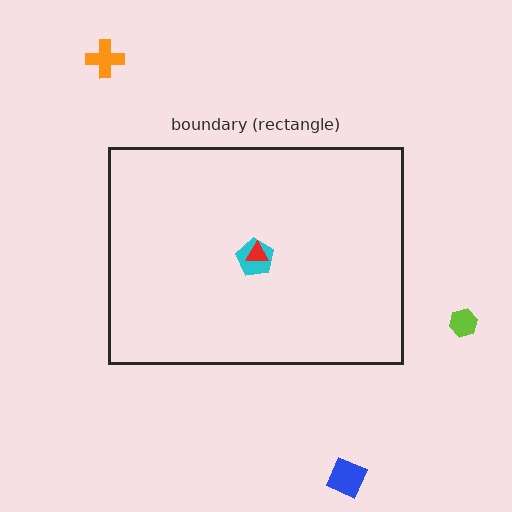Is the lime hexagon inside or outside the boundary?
Outside.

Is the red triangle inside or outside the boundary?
Inside.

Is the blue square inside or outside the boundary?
Outside.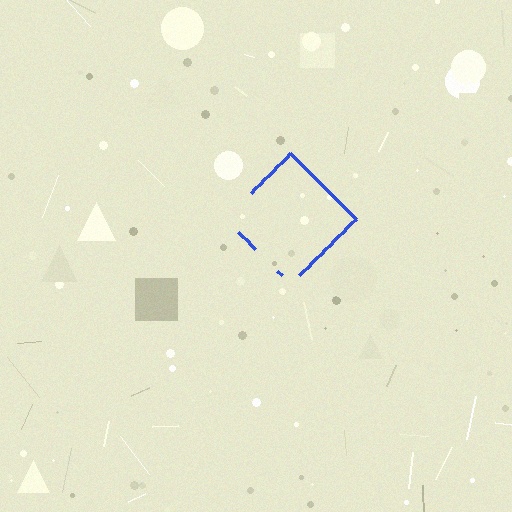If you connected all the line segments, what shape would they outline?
They would outline a diamond.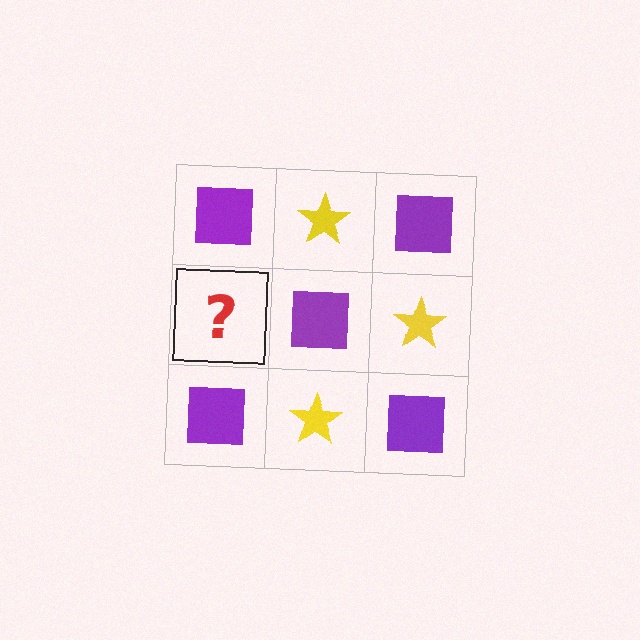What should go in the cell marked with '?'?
The missing cell should contain a yellow star.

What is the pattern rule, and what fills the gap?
The rule is that it alternates purple square and yellow star in a checkerboard pattern. The gap should be filled with a yellow star.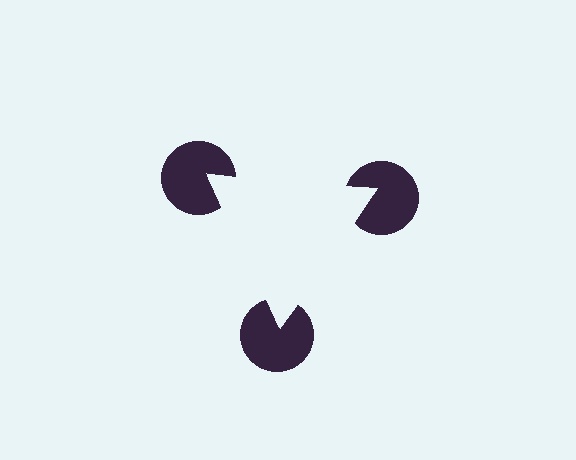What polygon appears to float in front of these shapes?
An illusory triangle — its edges are inferred from the aligned wedge cuts in the pac-man discs, not physically drawn.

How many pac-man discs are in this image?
There are 3 — one at each vertex of the illusory triangle.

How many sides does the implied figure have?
3 sides.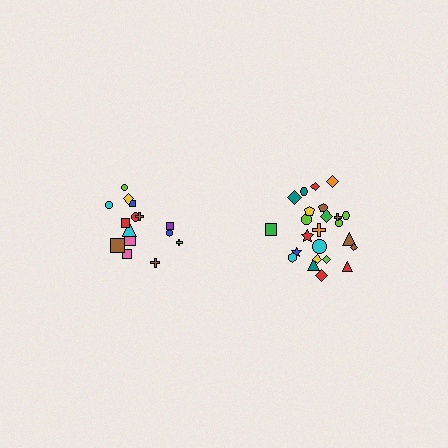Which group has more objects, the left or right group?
The right group.